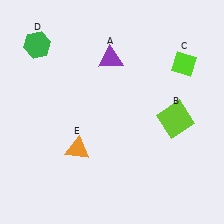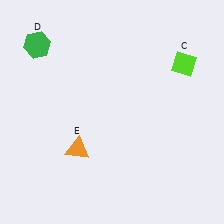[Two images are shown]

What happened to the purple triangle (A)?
The purple triangle (A) was removed in Image 2. It was in the top-left area of Image 1.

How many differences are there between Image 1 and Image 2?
There are 2 differences between the two images.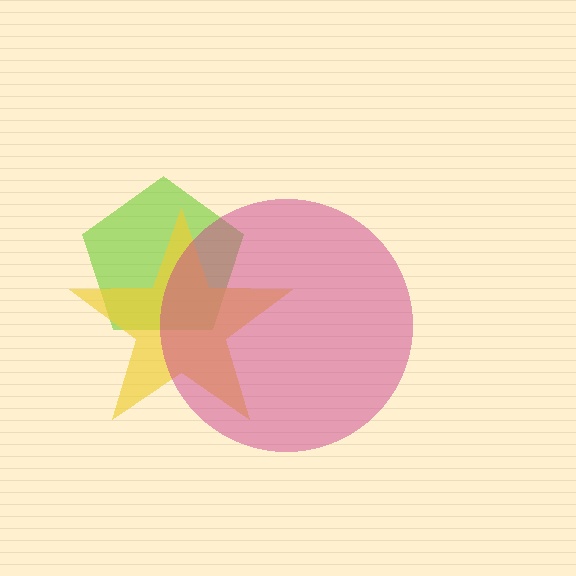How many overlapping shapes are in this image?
There are 3 overlapping shapes in the image.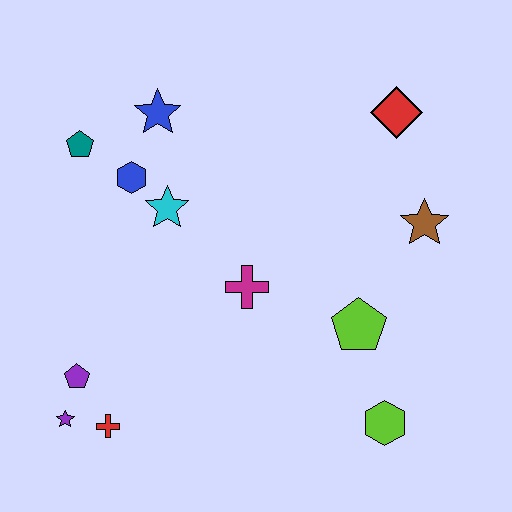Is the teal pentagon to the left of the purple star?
No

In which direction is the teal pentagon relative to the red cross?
The teal pentagon is above the red cross.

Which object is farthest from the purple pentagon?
The red diamond is farthest from the purple pentagon.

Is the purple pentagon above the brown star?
No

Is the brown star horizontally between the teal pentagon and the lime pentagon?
No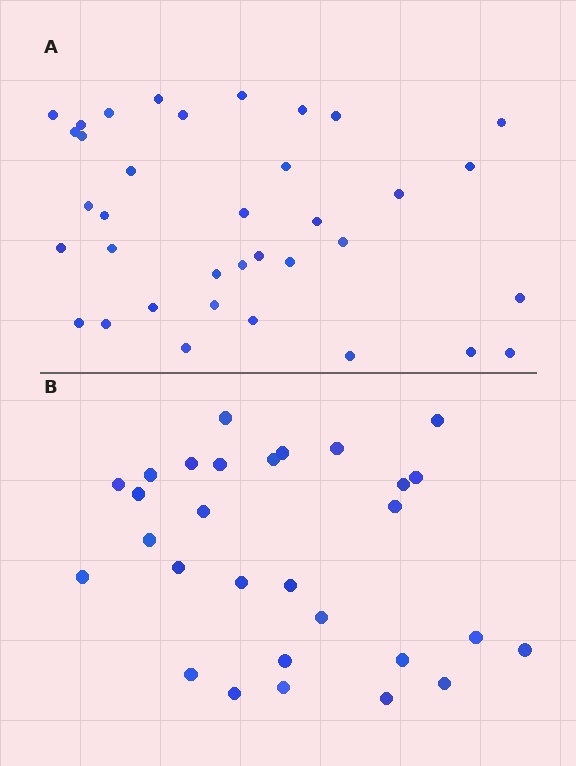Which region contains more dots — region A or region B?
Region A (the top region) has more dots.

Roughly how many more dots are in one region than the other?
Region A has roughly 8 or so more dots than region B.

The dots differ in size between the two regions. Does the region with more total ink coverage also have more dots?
No. Region B has more total ink coverage because its dots are larger, but region A actually contains more individual dots. Total area can be misleading — the number of items is what matters here.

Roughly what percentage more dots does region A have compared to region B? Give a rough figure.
About 25% more.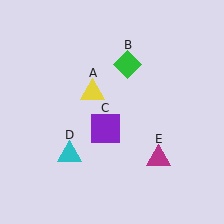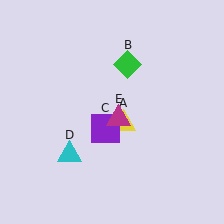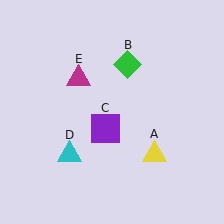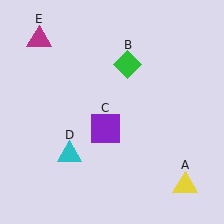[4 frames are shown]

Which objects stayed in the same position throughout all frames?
Green diamond (object B) and purple square (object C) and cyan triangle (object D) remained stationary.